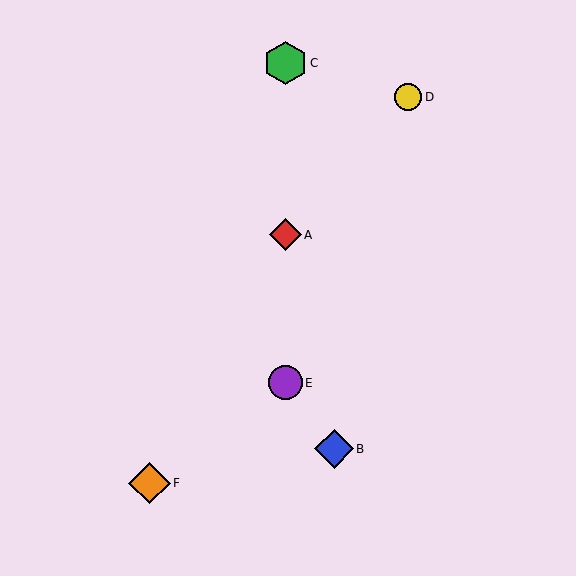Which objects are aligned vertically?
Objects A, C, E are aligned vertically.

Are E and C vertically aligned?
Yes, both are at x≈285.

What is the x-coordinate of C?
Object C is at x≈285.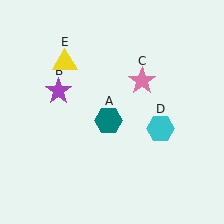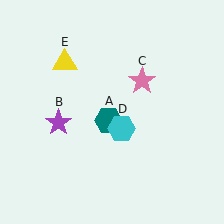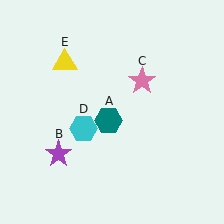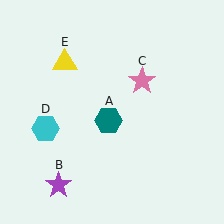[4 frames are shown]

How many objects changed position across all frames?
2 objects changed position: purple star (object B), cyan hexagon (object D).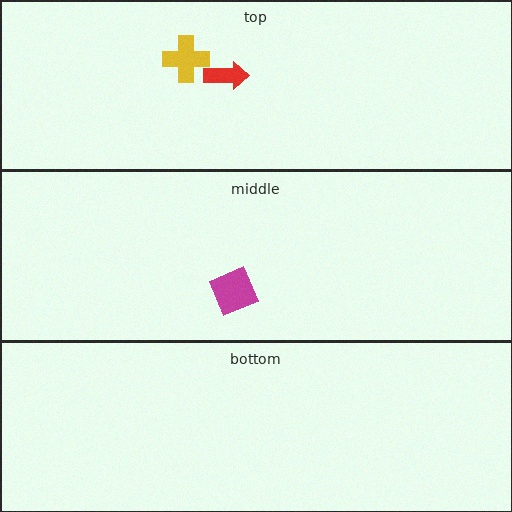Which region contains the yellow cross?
The top region.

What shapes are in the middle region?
The magenta diamond.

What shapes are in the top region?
The yellow cross, the red arrow.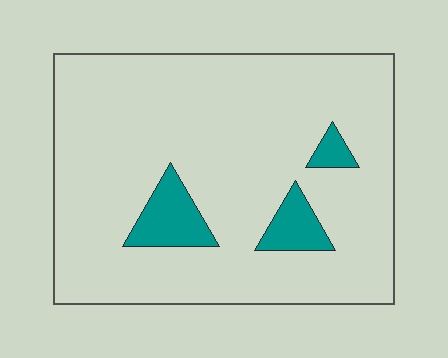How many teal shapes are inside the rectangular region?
3.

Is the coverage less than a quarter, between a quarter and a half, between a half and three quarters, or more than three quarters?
Less than a quarter.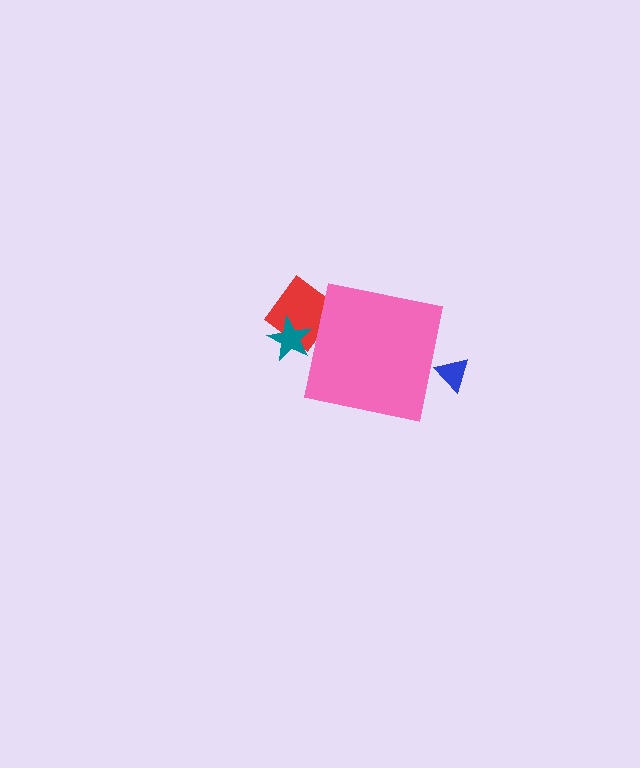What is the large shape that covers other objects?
A pink square.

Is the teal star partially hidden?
Yes, the teal star is partially hidden behind the pink square.